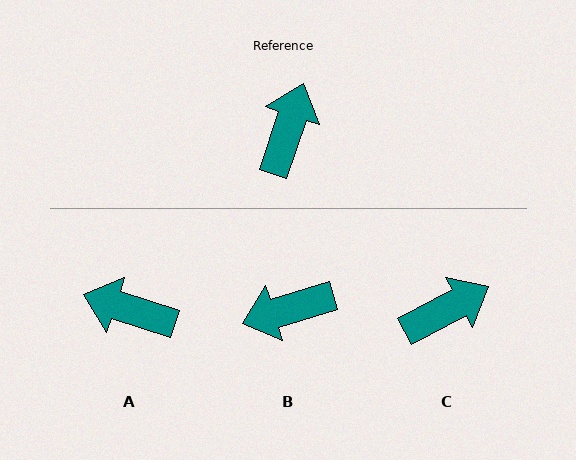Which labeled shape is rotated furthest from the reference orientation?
B, about 125 degrees away.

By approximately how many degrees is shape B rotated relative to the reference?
Approximately 125 degrees counter-clockwise.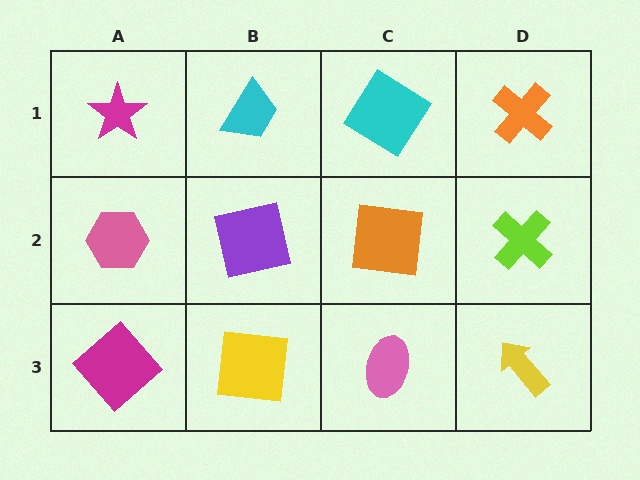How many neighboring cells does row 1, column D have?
2.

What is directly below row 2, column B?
A yellow square.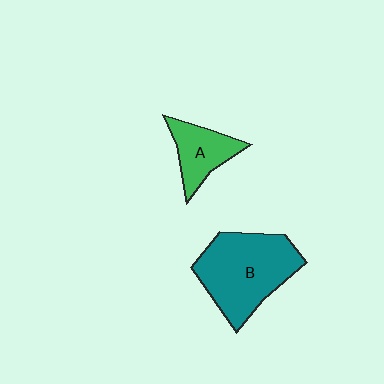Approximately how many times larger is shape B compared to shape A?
Approximately 2.1 times.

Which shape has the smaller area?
Shape A (green).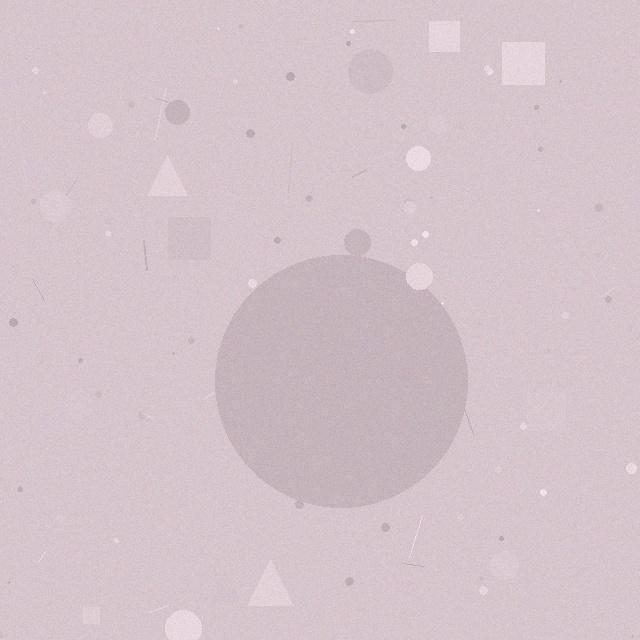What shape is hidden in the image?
A circle is hidden in the image.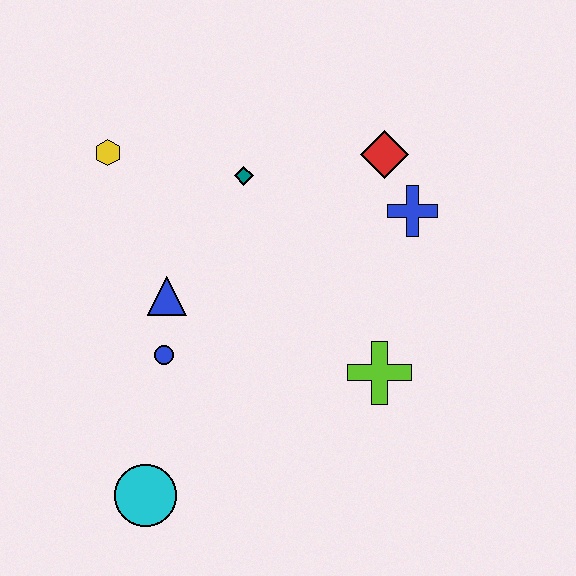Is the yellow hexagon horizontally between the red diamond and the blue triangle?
No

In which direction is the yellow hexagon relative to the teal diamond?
The yellow hexagon is to the left of the teal diamond.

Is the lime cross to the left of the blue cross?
Yes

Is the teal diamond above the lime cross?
Yes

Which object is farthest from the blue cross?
The cyan circle is farthest from the blue cross.